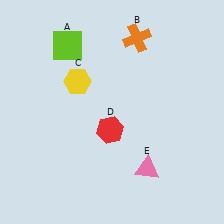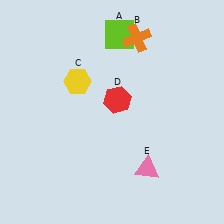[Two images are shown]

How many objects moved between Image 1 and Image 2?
2 objects moved between the two images.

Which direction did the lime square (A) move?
The lime square (A) moved right.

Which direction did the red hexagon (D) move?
The red hexagon (D) moved up.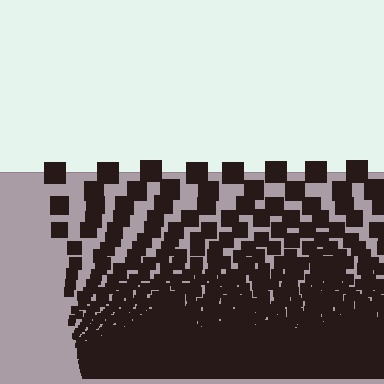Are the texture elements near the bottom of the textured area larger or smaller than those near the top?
Smaller. The gradient is inverted — elements near the bottom are smaller and denser.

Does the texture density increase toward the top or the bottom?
Density increases toward the bottom.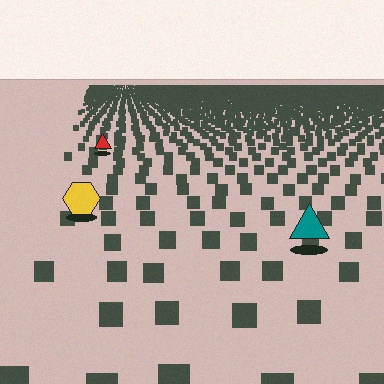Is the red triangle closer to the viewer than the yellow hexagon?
No. The yellow hexagon is closer — you can tell from the texture gradient: the ground texture is coarser near it.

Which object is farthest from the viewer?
The red triangle is farthest from the viewer. It appears smaller and the ground texture around it is denser.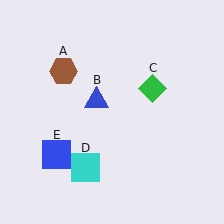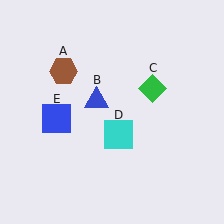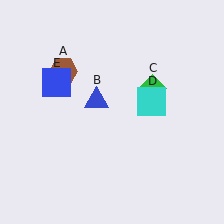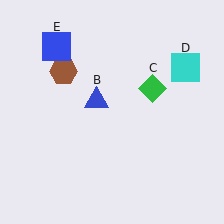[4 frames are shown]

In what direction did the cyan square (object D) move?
The cyan square (object D) moved up and to the right.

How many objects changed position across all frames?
2 objects changed position: cyan square (object D), blue square (object E).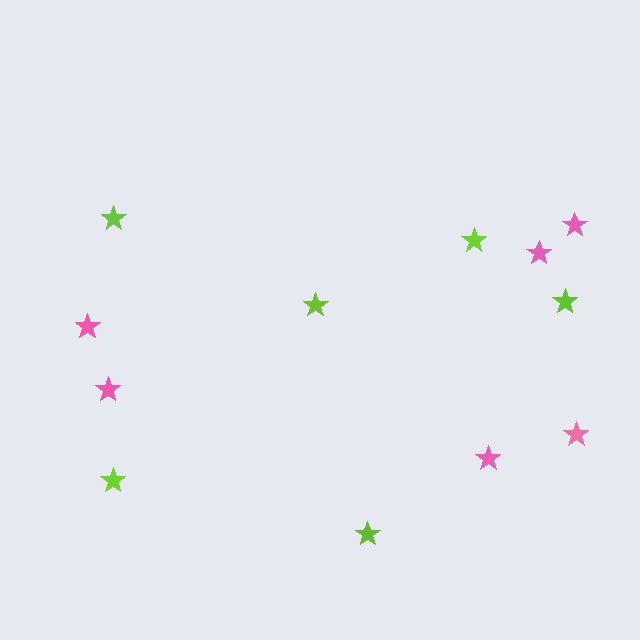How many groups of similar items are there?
There are 2 groups: one group of pink stars (6) and one group of lime stars (6).